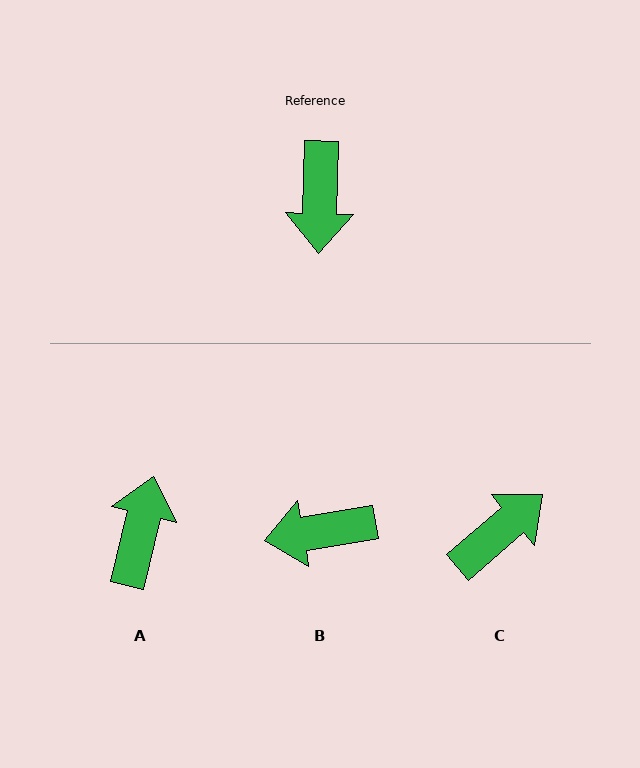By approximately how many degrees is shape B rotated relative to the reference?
Approximately 79 degrees clockwise.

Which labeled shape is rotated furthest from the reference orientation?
A, about 168 degrees away.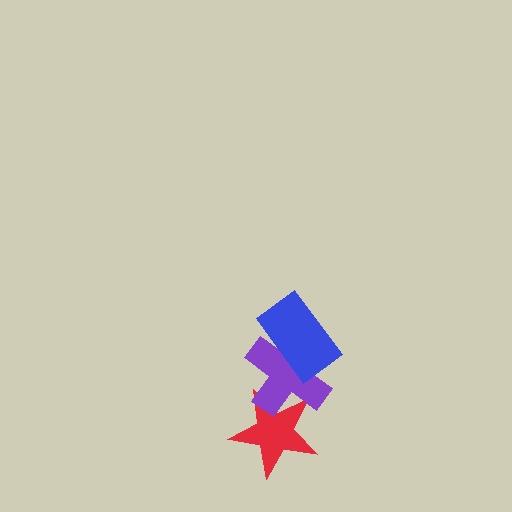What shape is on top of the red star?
The purple cross is on top of the red star.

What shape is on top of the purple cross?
The blue rectangle is on top of the purple cross.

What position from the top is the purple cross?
The purple cross is 2nd from the top.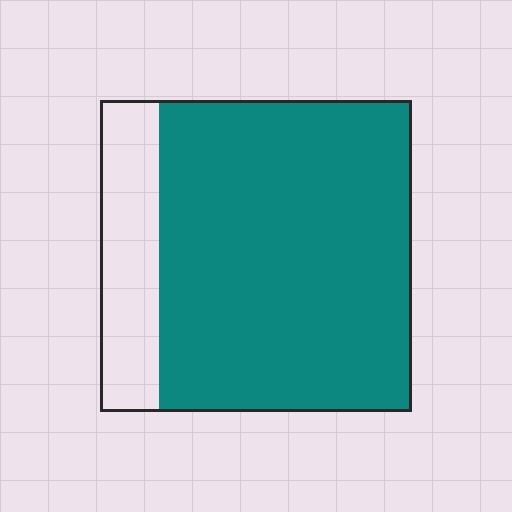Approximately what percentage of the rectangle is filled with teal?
Approximately 80%.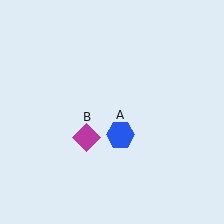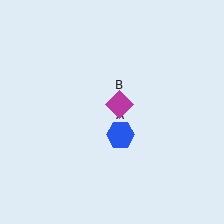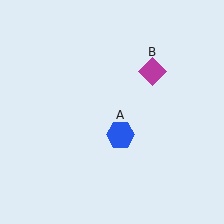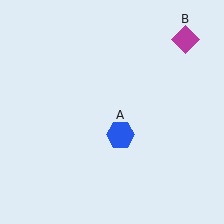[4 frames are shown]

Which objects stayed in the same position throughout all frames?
Blue hexagon (object A) remained stationary.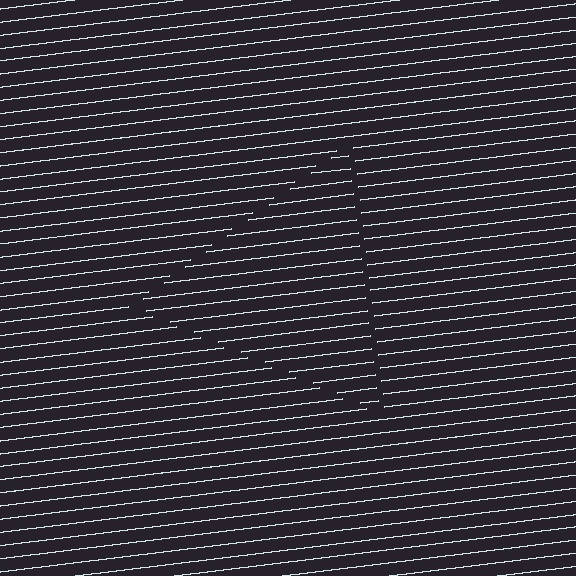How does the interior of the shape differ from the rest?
The interior of the shape contains the same grating, shifted by half a period — the contour is defined by the phase discontinuity where line-ends from the inner and outer gratings abut.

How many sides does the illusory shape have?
3 sides — the line-ends trace a triangle.